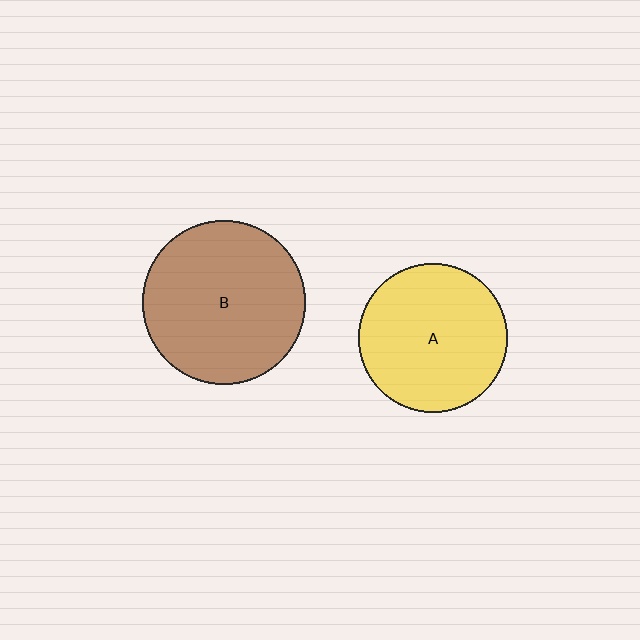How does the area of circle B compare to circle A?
Approximately 1.2 times.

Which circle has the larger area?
Circle B (brown).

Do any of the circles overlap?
No, none of the circles overlap.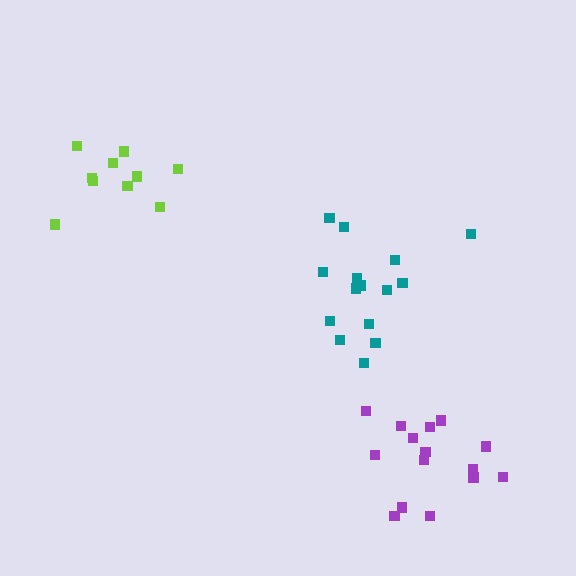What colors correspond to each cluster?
The clusters are colored: teal, purple, lime.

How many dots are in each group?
Group 1: 15 dots, Group 2: 15 dots, Group 3: 10 dots (40 total).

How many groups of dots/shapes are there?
There are 3 groups.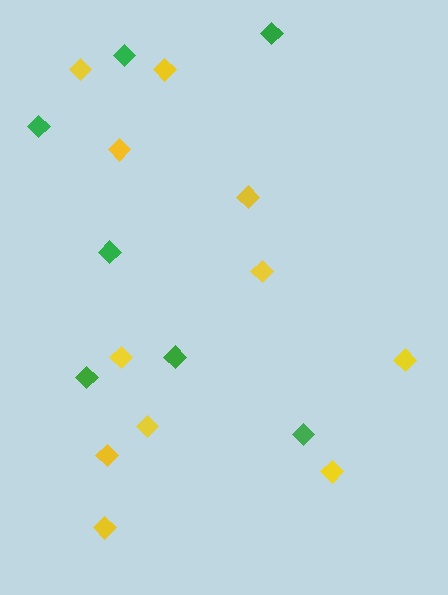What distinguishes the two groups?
There are 2 groups: one group of yellow diamonds (11) and one group of green diamonds (7).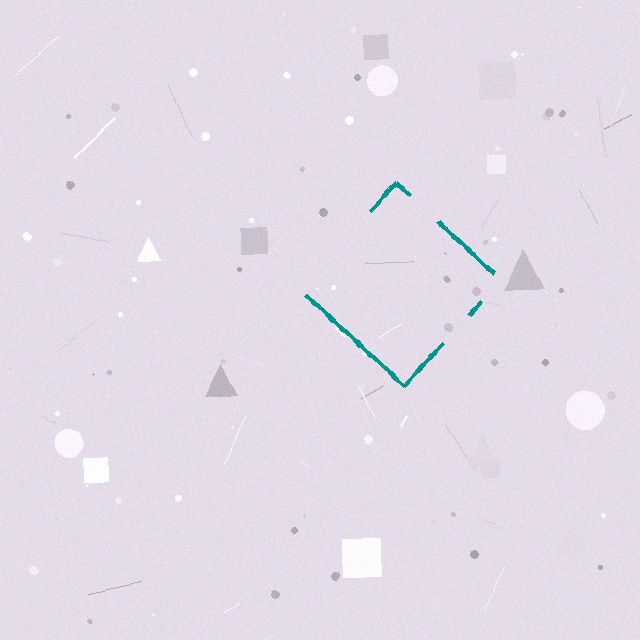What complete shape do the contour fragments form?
The contour fragments form a diamond.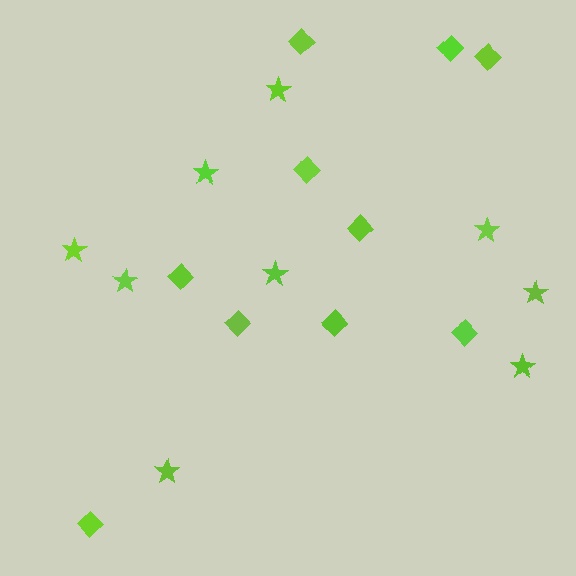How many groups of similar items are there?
There are 2 groups: one group of stars (9) and one group of diamonds (10).